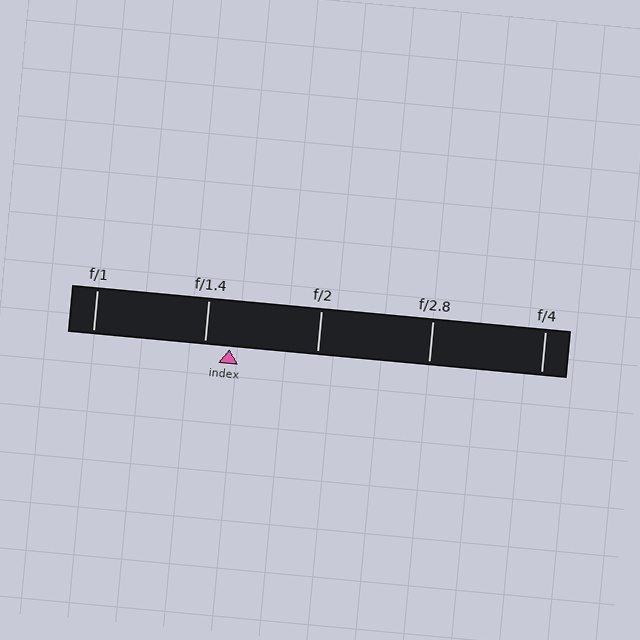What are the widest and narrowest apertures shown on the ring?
The widest aperture shown is f/1 and the narrowest is f/4.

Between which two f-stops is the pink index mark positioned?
The index mark is between f/1.4 and f/2.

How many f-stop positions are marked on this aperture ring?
There are 5 f-stop positions marked.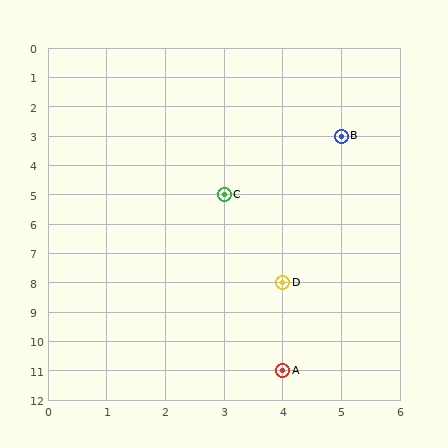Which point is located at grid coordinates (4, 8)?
Point D is at (4, 8).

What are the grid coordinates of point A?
Point A is at grid coordinates (4, 11).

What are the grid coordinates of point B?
Point B is at grid coordinates (5, 3).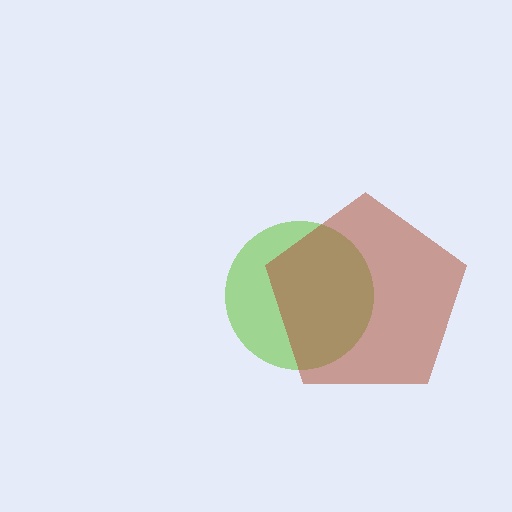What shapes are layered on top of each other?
The layered shapes are: a lime circle, a brown pentagon.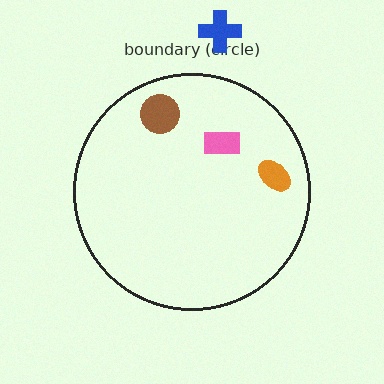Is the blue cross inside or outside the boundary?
Outside.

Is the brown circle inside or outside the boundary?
Inside.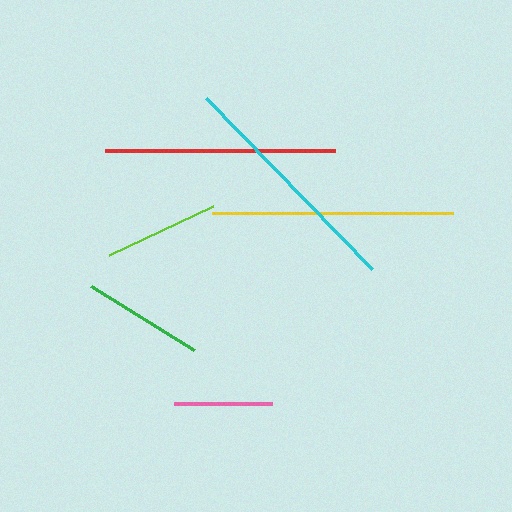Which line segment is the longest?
The yellow line is the longest at approximately 241 pixels.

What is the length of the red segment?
The red segment is approximately 229 pixels long.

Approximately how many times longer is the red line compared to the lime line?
The red line is approximately 2.0 times the length of the lime line.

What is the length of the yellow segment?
The yellow segment is approximately 241 pixels long.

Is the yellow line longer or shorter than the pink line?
The yellow line is longer than the pink line.